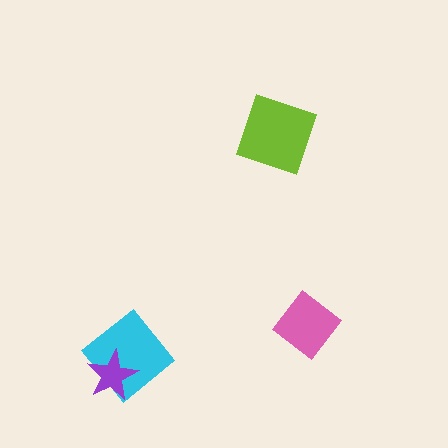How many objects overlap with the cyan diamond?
1 object overlaps with the cyan diamond.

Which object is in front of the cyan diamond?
The purple star is in front of the cyan diamond.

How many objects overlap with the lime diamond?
0 objects overlap with the lime diamond.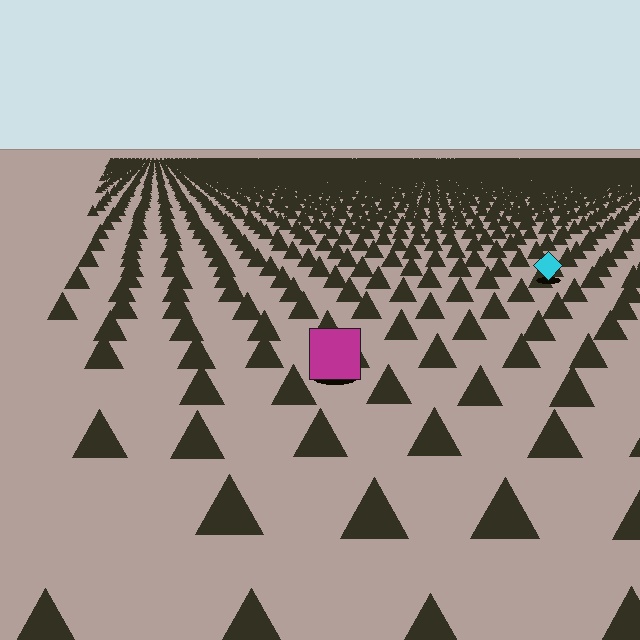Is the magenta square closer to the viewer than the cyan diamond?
Yes. The magenta square is closer — you can tell from the texture gradient: the ground texture is coarser near it.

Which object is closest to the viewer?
The magenta square is closest. The texture marks near it are larger and more spread out.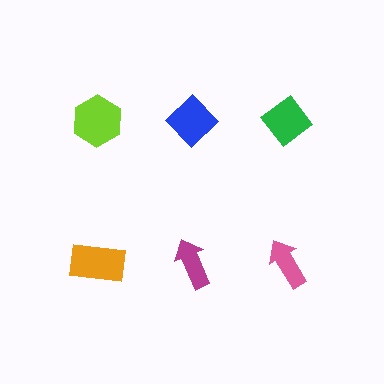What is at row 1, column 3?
A green diamond.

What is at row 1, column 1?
A lime hexagon.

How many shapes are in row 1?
3 shapes.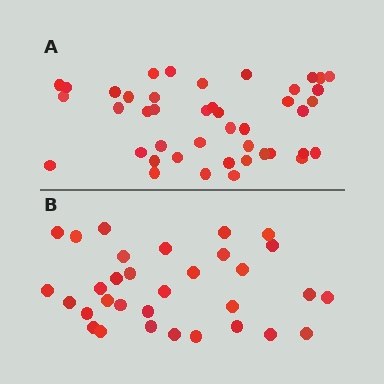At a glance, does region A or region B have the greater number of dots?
Region A (the top region) has more dots.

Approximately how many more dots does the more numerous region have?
Region A has roughly 12 or so more dots than region B.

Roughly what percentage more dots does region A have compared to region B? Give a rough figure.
About 35% more.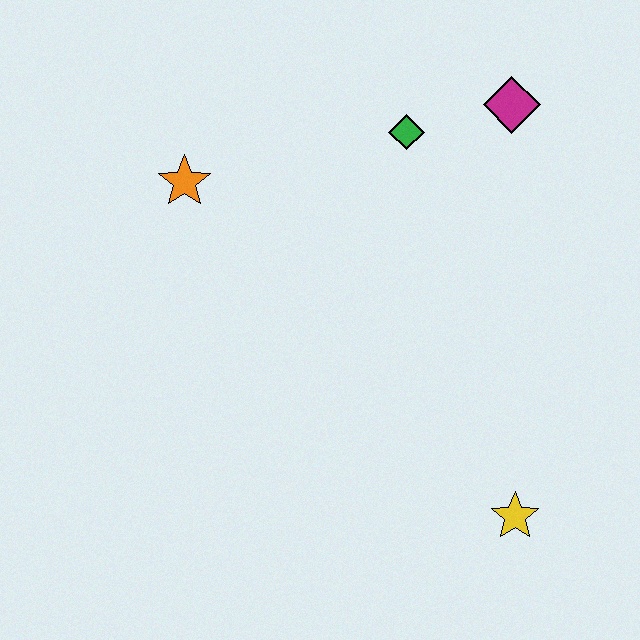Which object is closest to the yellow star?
The green diamond is closest to the yellow star.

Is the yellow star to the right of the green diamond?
Yes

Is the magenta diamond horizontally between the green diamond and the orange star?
No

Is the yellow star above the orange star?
No